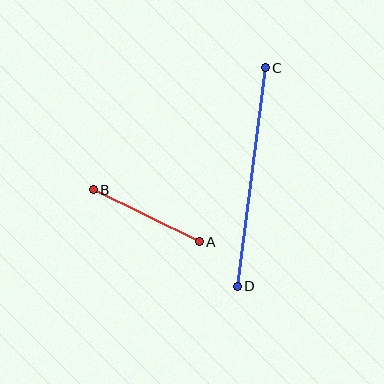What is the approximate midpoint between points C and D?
The midpoint is at approximately (251, 177) pixels.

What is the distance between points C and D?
The distance is approximately 220 pixels.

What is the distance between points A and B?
The distance is approximately 118 pixels.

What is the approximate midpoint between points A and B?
The midpoint is at approximately (146, 216) pixels.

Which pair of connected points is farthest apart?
Points C and D are farthest apart.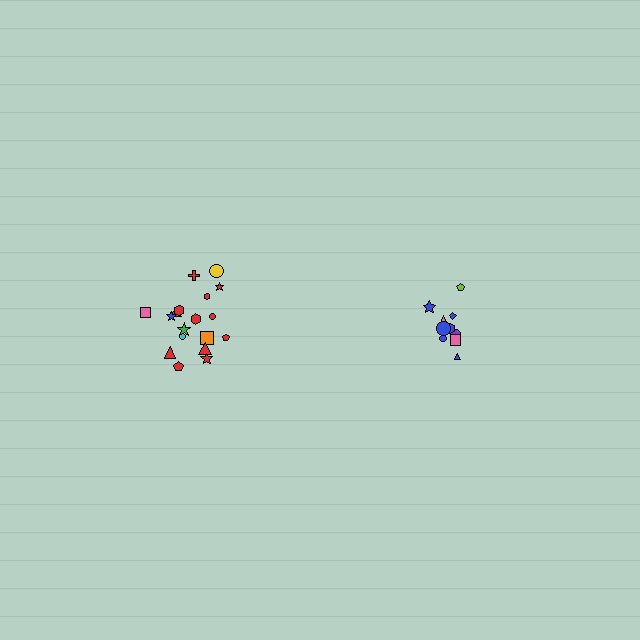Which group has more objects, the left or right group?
The left group.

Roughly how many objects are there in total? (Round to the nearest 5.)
Roughly 30 objects in total.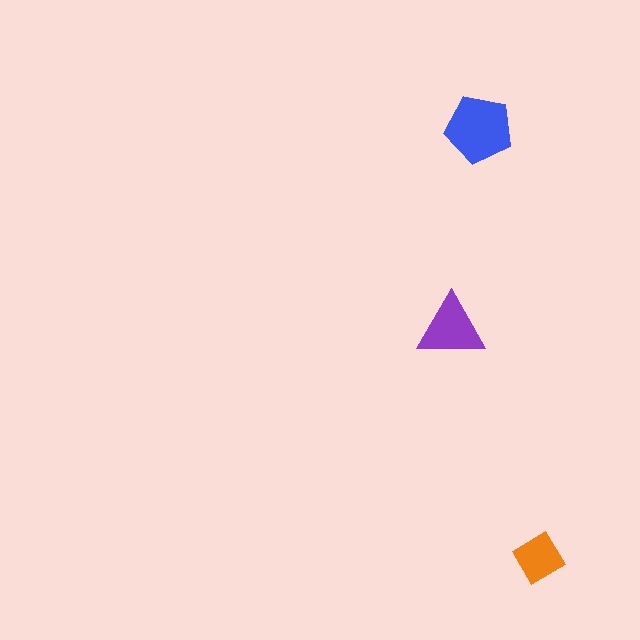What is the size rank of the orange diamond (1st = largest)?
3rd.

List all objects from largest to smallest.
The blue pentagon, the purple triangle, the orange diamond.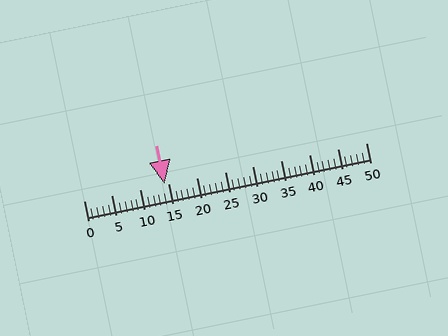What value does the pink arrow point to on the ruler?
The pink arrow points to approximately 14.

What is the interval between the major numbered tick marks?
The major tick marks are spaced 5 units apart.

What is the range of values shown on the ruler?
The ruler shows values from 0 to 50.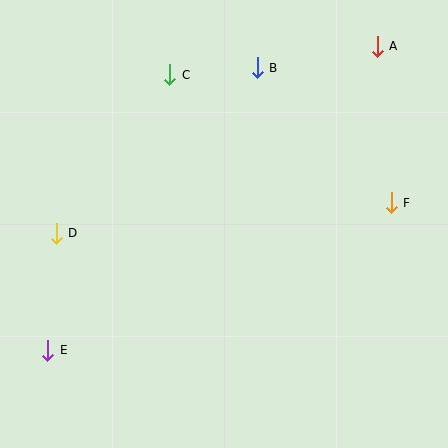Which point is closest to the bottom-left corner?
Point E is closest to the bottom-left corner.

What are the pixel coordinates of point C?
Point C is at (170, 75).